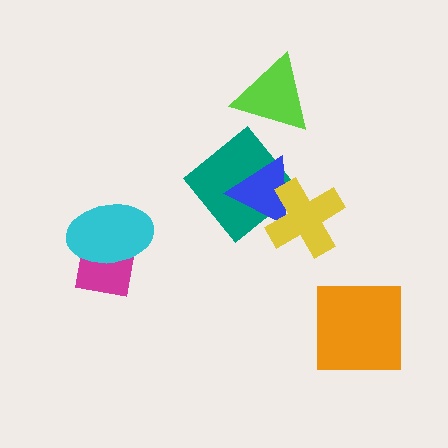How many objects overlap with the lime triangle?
0 objects overlap with the lime triangle.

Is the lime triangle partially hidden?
No, no other shape covers it.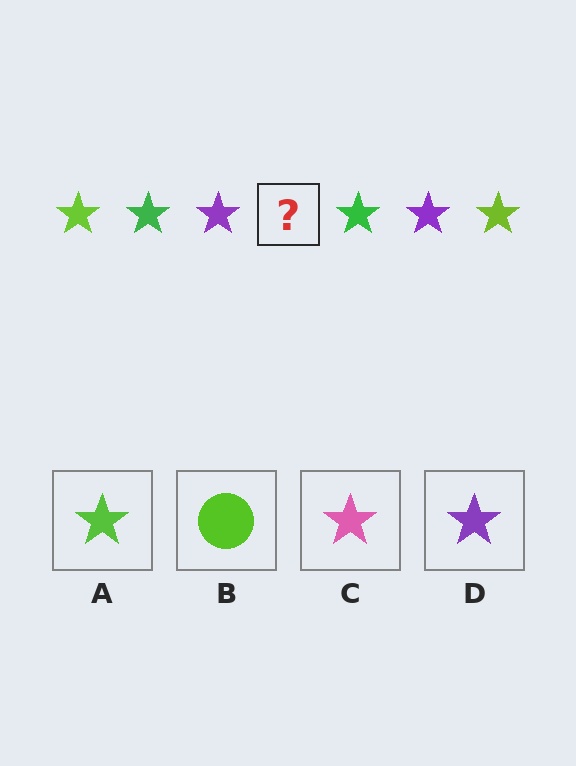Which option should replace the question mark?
Option A.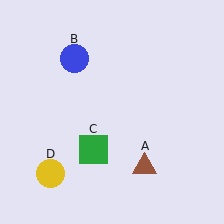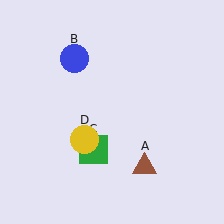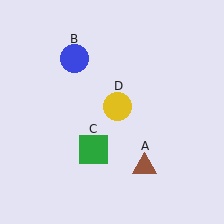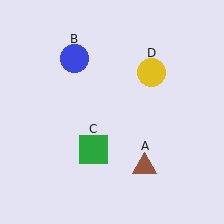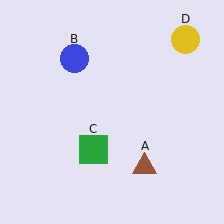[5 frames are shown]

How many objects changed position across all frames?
1 object changed position: yellow circle (object D).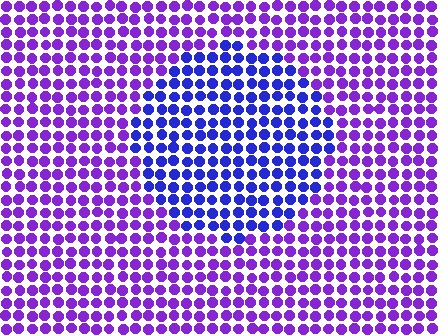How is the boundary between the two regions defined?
The boundary is defined purely by a slight shift in hue (about 35 degrees). Spacing, size, and orientation are identical on both sides.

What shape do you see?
I see a circle.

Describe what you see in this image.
The image is filled with small purple elements in a uniform arrangement. A circle-shaped region is visible where the elements are tinted to a slightly different hue, forming a subtle color boundary.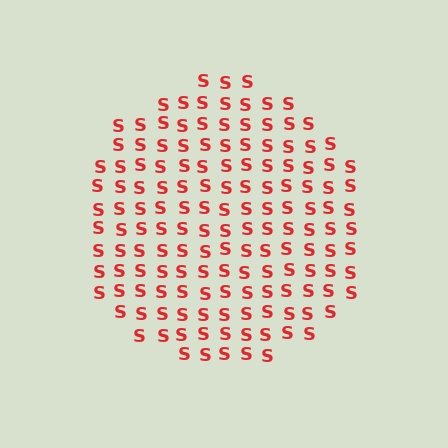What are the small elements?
The small elements are letter S's.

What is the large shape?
The large shape is a circle.